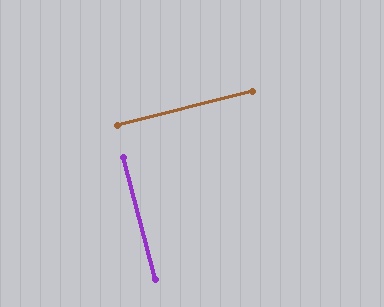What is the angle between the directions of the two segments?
Approximately 90 degrees.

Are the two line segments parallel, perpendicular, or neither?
Perpendicular — they meet at approximately 90°.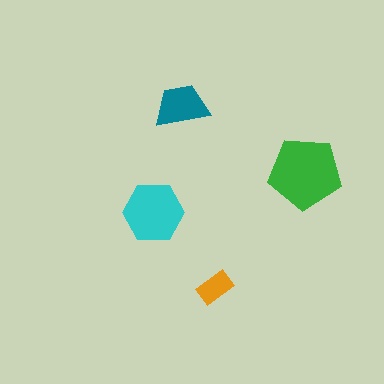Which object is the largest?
The green pentagon.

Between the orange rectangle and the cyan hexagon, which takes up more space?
The cyan hexagon.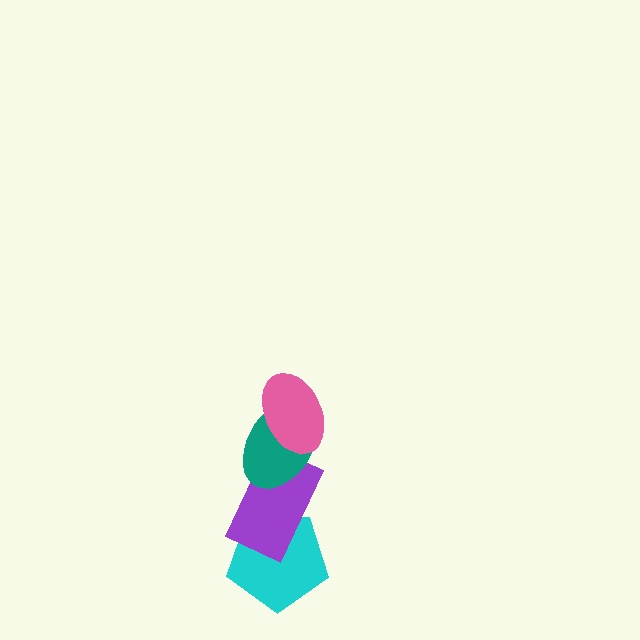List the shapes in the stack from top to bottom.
From top to bottom: the pink ellipse, the teal ellipse, the purple rectangle, the cyan pentagon.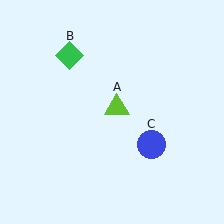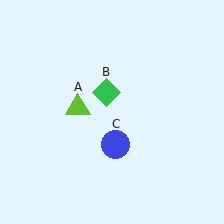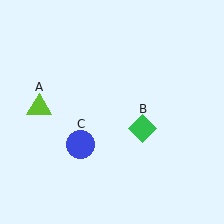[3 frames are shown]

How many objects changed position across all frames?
3 objects changed position: lime triangle (object A), green diamond (object B), blue circle (object C).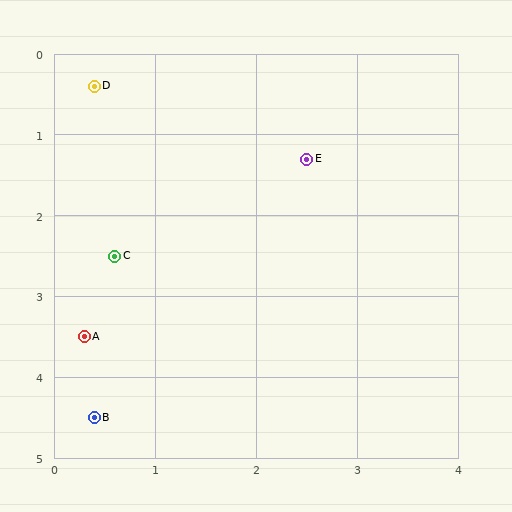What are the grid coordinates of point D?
Point D is at approximately (0.4, 0.4).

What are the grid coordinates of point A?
Point A is at approximately (0.3, 3.5).